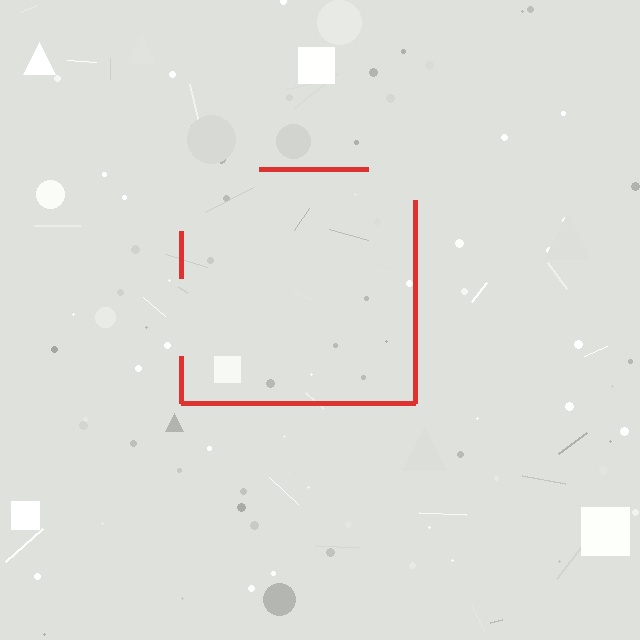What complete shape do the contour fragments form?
The contour fragments form a square.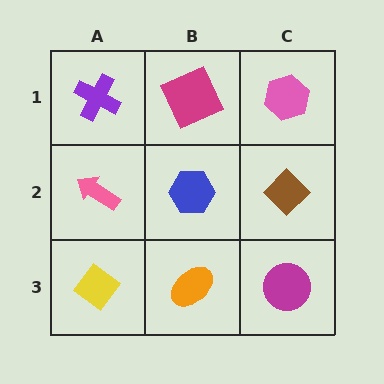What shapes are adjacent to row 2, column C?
A pink hexagon (row 1, column C), a magenta circle (row 3, column C), a blue hexagon (row 2, column B).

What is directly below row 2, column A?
A yellow diamond.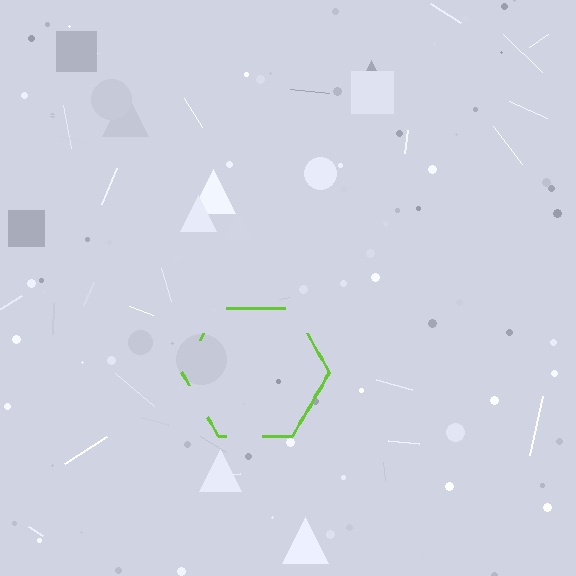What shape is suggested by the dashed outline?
The dashed outline suggests a hexagon.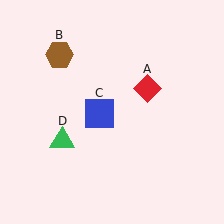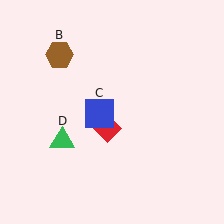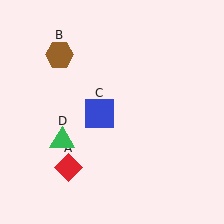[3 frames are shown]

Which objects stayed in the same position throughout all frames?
Brown hexagon (object B) and blue square (object C) and green triangle (object D) remained stationary.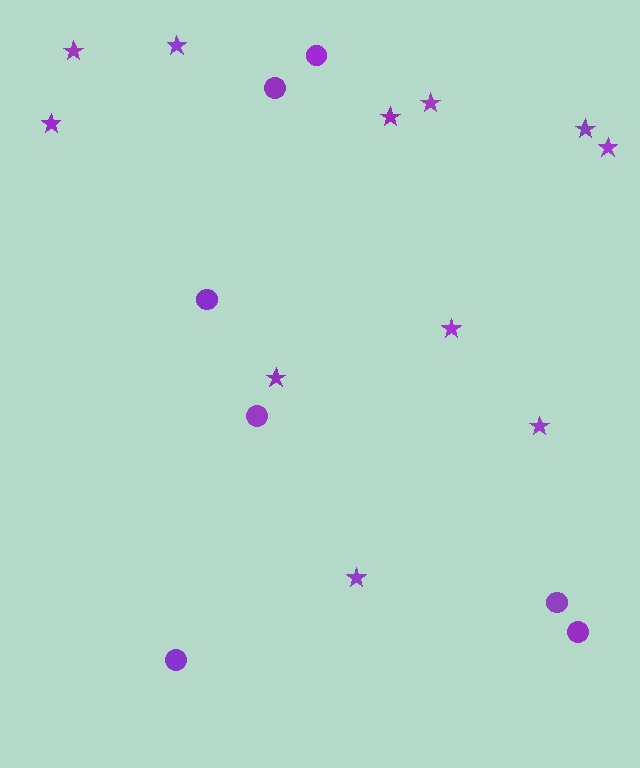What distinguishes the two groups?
There are 2 groups: one group of circles (7) and one group of stars (11).